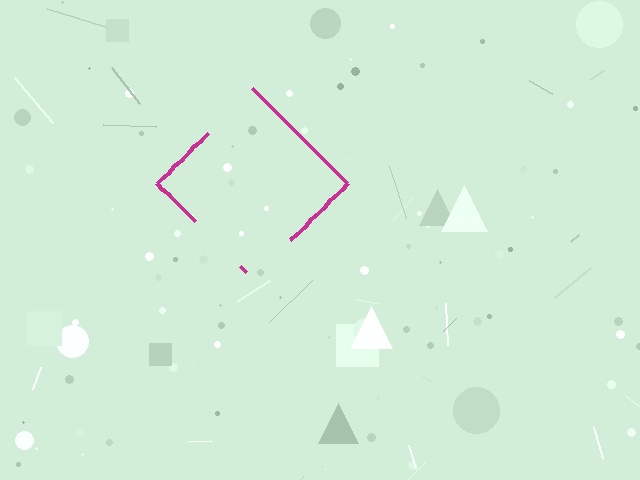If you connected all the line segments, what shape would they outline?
They would outline a diamond.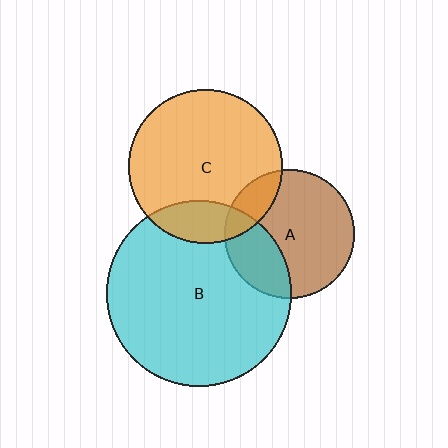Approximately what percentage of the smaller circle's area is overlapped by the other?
Approximately 20%.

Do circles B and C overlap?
Yes.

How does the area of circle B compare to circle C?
Approximately 1.4 times.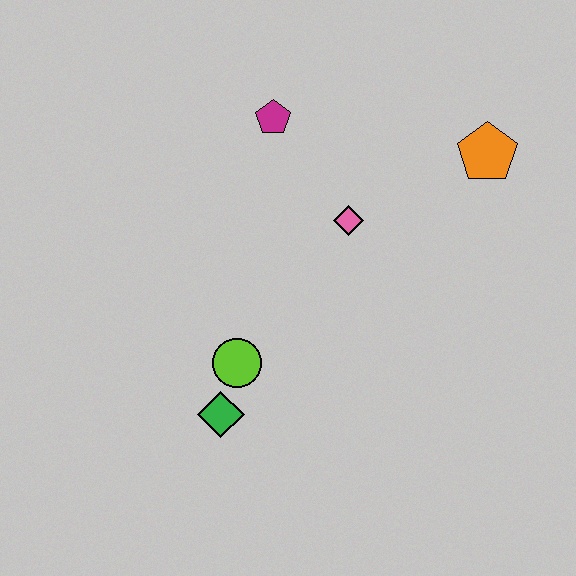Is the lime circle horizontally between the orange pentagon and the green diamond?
Yes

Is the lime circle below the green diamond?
No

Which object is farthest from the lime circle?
The orange pentagon is farthest from the lime circle.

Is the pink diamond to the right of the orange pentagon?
No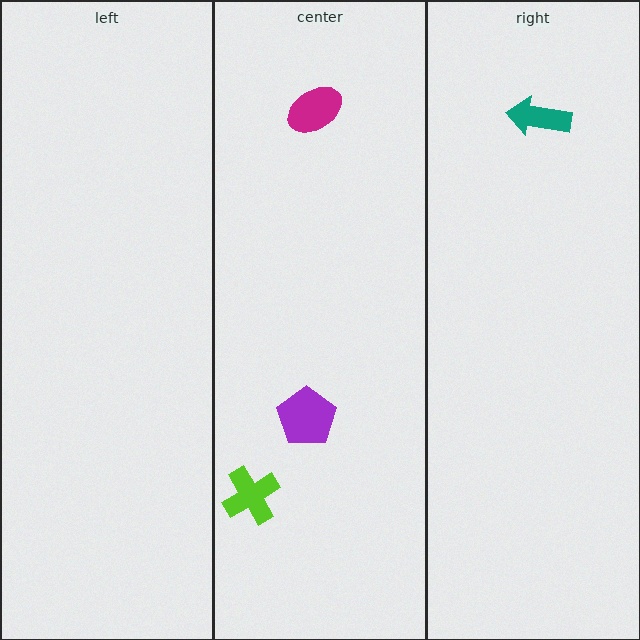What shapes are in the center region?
The magenta ellipse, the purple pentagon, the lime cross.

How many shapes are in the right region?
1.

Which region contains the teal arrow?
The right region.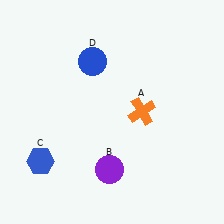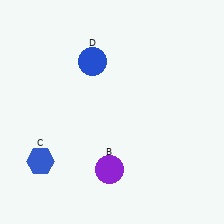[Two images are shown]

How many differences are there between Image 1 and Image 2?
There is 1 difference between the two images.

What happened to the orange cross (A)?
The orange cross (A) was removed in Image 2. It was in the top-right area of Image 1.